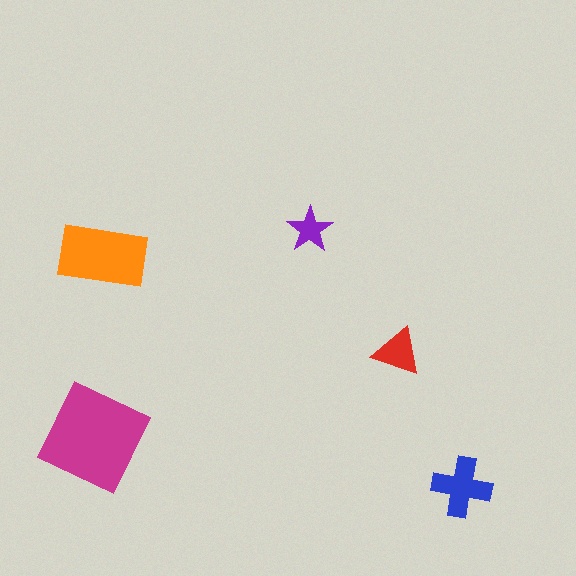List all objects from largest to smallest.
The magenta square, the orange rectangle, the blue cross, the red triangle, the purple star.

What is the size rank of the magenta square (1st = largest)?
1st.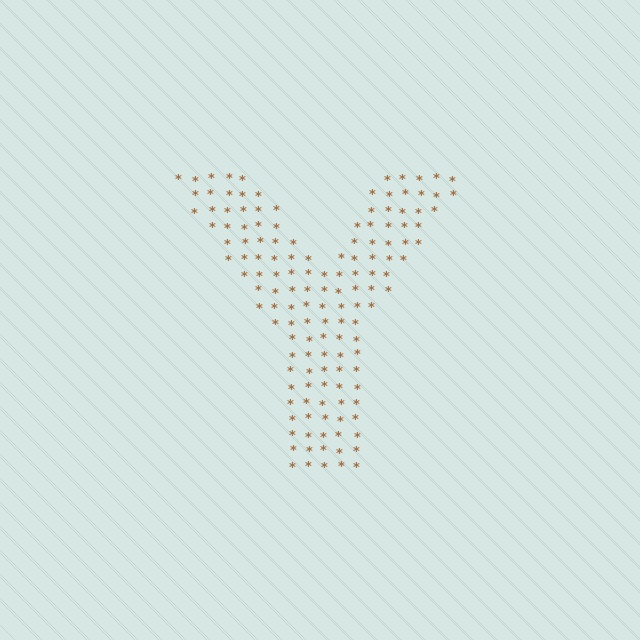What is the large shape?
The large shape is the letter Y.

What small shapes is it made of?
It is made of small asterisks.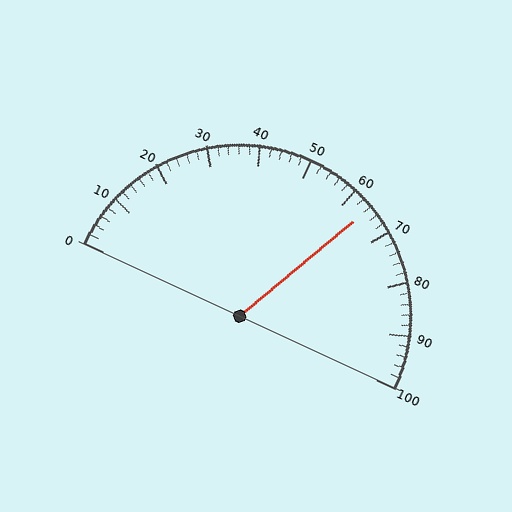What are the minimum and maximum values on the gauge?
The gauge ranges from 0 to 100.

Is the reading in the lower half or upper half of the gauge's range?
The reading is in the upper half of the range (0 to 100).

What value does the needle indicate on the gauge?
The needle indicates approximately 64.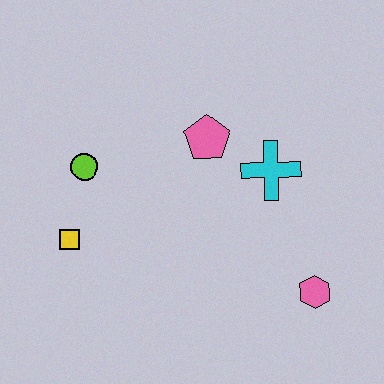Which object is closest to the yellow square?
The lime circle is closest to the yellow square.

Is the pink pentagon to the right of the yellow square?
Yes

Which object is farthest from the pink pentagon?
The pink hexagon is farthest from the pink pentagon.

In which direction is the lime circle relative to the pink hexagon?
The lime circle is to the left of the pink hexagon.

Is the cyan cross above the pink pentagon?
No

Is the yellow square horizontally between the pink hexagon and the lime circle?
No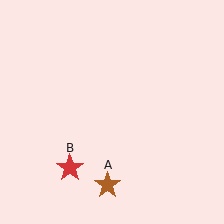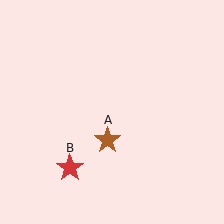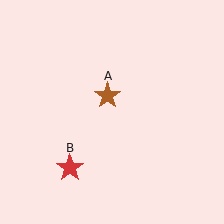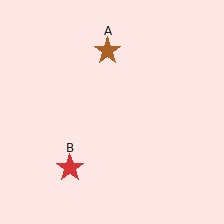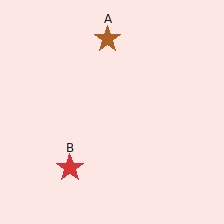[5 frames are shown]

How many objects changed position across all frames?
1 object changed position: brown star (object A).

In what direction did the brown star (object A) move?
The brown star (object A) moved up.